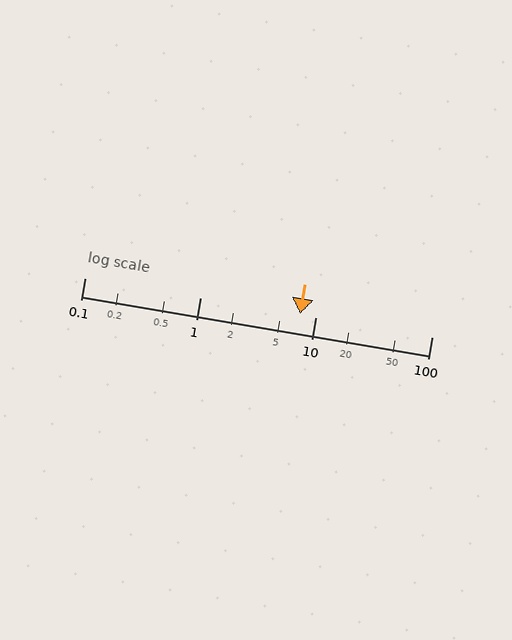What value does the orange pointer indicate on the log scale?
The pointer indicates approximately 7.3.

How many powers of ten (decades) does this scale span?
The scale spans 3 decades, from 0.1 to 100.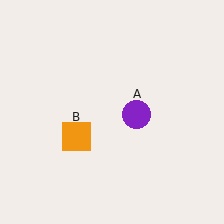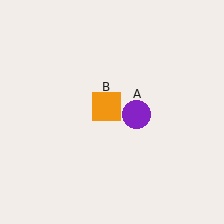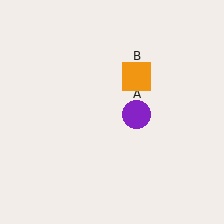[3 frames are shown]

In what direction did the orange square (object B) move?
The orange square (object B) moved up and to the right.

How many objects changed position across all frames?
1 object changed position: orange square (object B).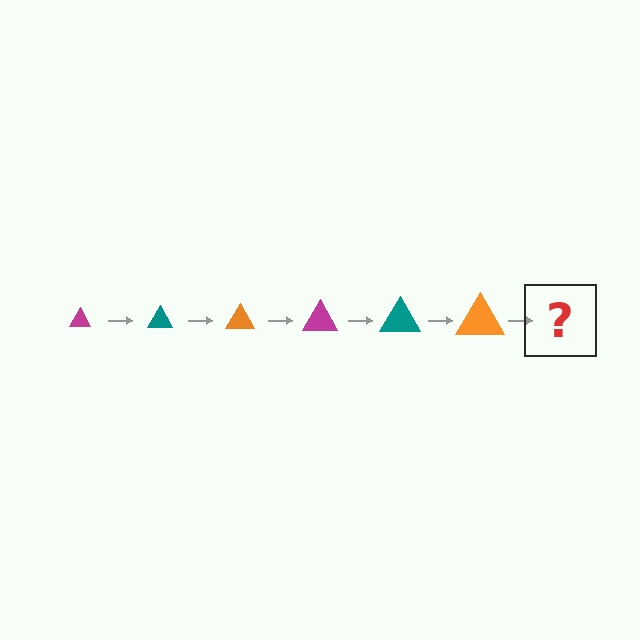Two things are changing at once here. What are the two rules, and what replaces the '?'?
The two rules are that the triangle grows larger each step and the color cycles through magenta, teal, and orange. The '?' should be a magenta triangle, larger than the previous one.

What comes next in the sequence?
The next element should be a magenta triangle, larger than the previous one.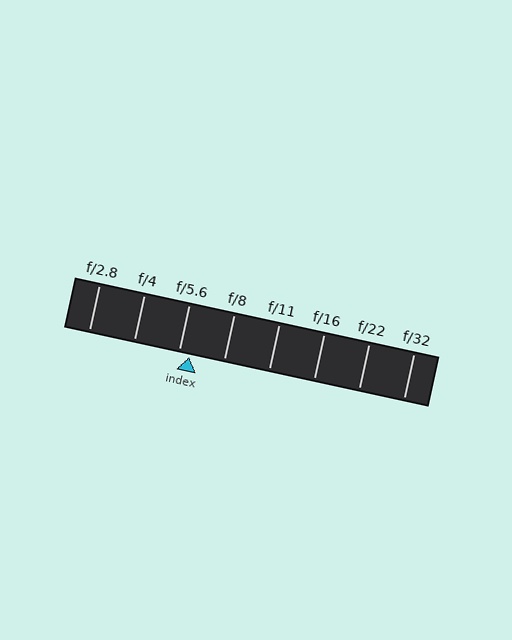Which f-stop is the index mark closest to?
The index mark is closest to f/5.6.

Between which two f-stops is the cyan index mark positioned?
The index mark is between f/5.6 and f/8.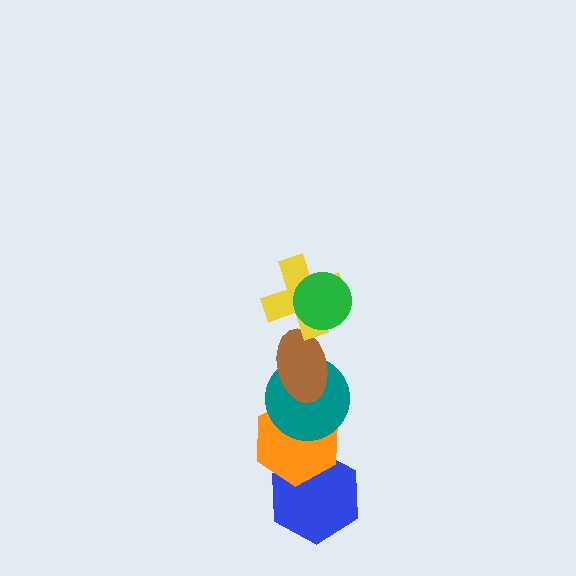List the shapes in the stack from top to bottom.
From top to bottom: the green circle, the yellow cross, the brown ellipse, the teal circle, the orange hexagon, the blue hexagon.